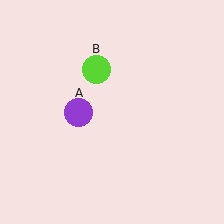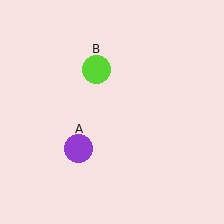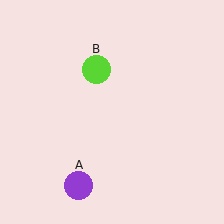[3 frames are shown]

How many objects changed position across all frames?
1 object changed position: purple circle (object A).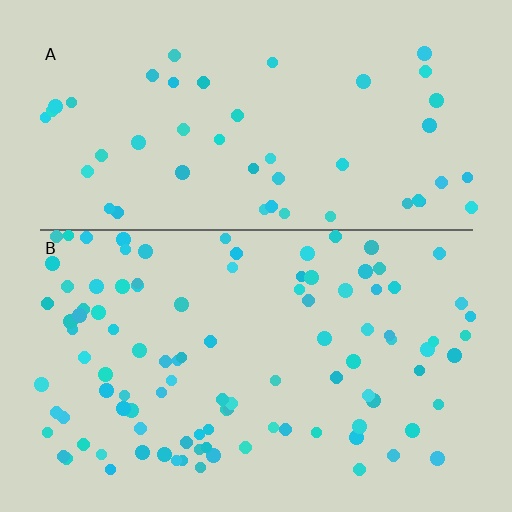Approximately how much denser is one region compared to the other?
Approximately 2.1× — region B over region A.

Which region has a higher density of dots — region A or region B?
B (the bottom).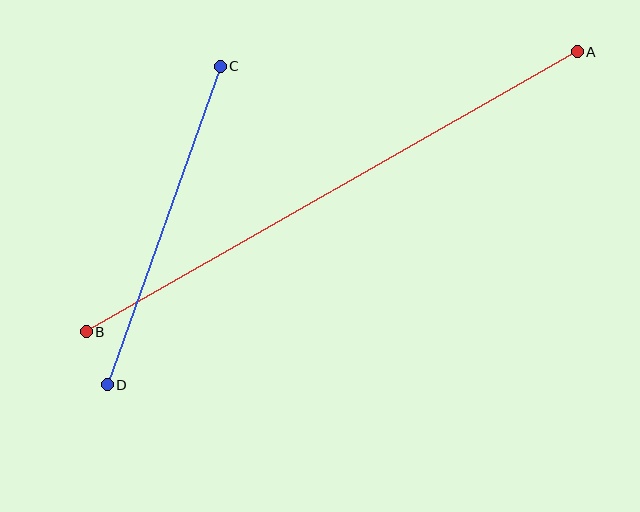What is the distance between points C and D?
The distance is approximately 338 pixels.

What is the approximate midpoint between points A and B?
The midpoint is at approximately (332, 192) pixels.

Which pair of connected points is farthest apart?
Points A and B are farthest apart.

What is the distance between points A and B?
The distance is approximately 565 pixels.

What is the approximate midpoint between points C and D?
The midpoint is at approximately (164, 225) pixels.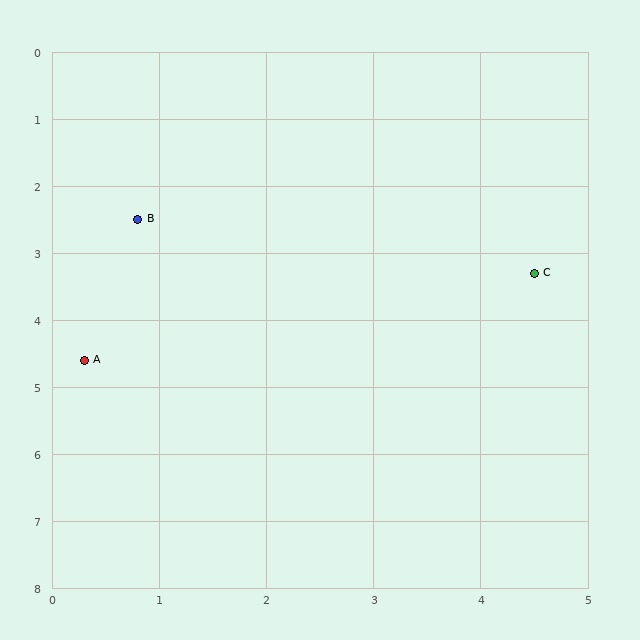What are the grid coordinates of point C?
Point C is at approximately (4.5, 3.3).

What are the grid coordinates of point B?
Point B is at approximately (0.8, 2.5).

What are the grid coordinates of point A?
Point A is at approximately (0.3, 4.6).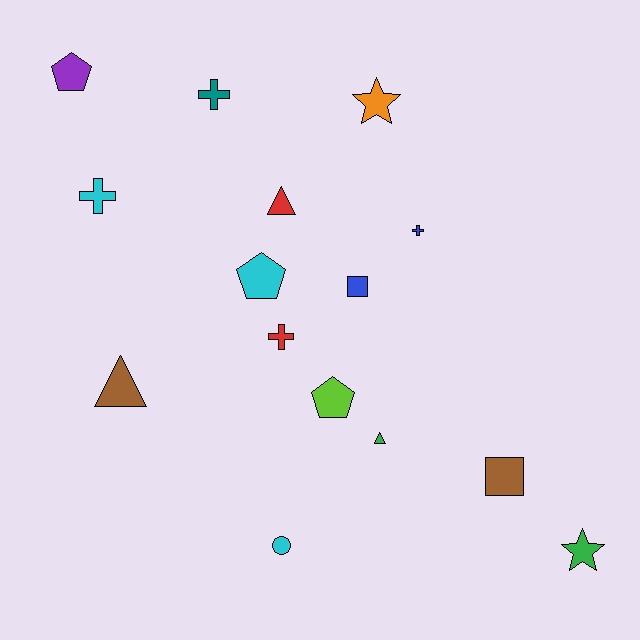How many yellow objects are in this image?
There are no yellow objects.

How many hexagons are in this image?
There are no hexagons.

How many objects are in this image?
There are 15 objects.